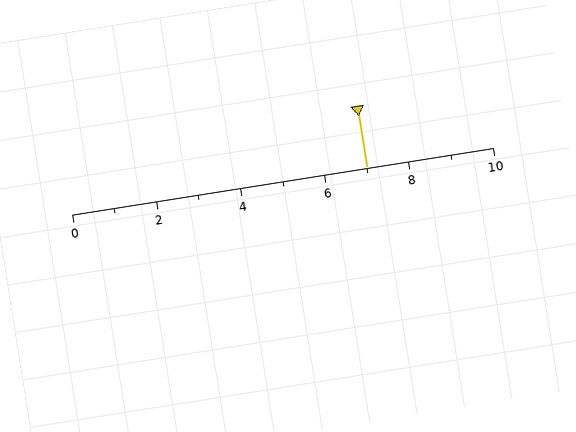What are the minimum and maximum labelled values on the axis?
The axis runs from 0 to 10.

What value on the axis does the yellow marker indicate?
The marker indicates approximately 7.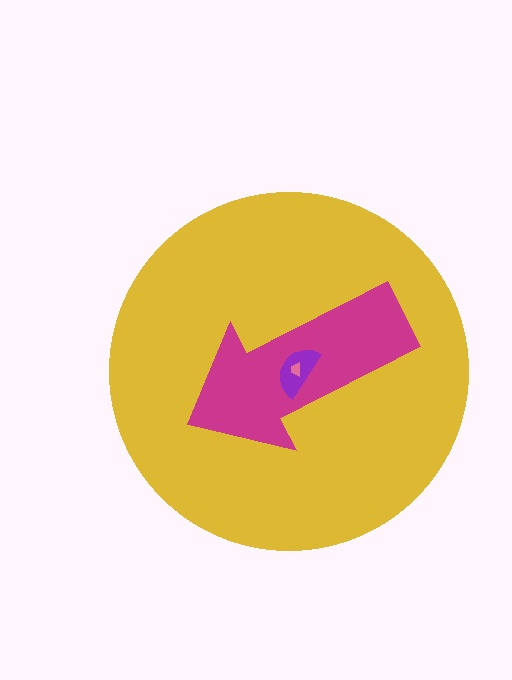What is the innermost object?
The pink trapezoid.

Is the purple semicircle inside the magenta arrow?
Yes.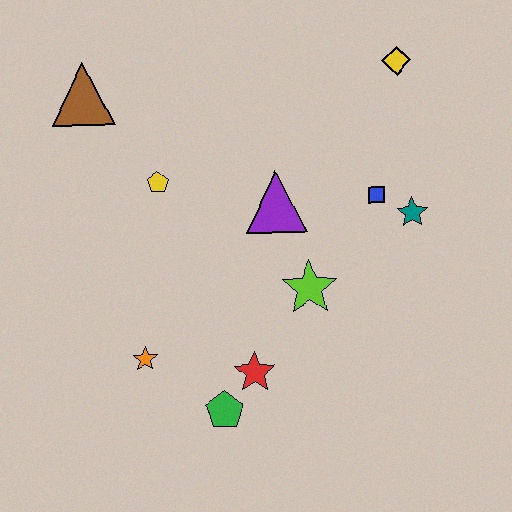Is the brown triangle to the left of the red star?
Yes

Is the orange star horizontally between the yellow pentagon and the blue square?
No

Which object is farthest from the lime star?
The brown triangle is farthest from the lime star.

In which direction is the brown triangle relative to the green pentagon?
The brown triangle is above the green pentagon.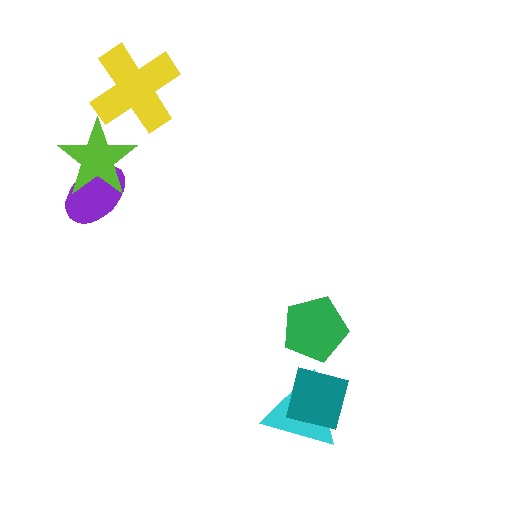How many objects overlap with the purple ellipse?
1 object overlaps with the purple ellipse.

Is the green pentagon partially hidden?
No, no other shape covers it.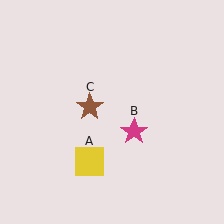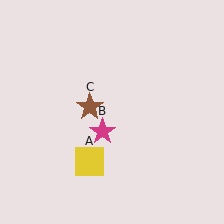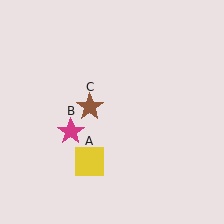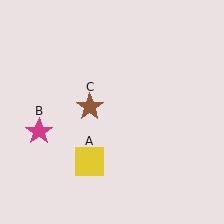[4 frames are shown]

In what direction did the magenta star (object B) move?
The magenta star (object B) moved left.